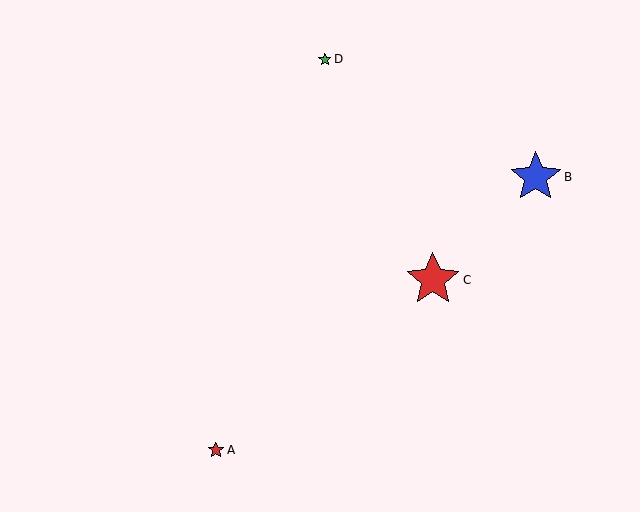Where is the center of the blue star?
The center of the blue star is at (536, 177).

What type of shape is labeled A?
Shape A is a red star.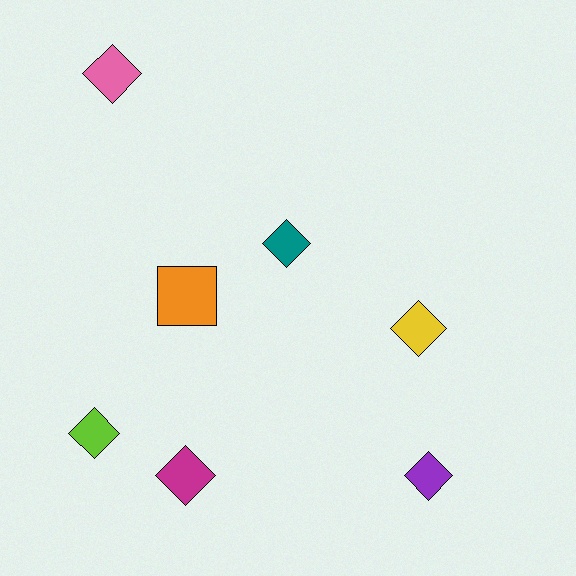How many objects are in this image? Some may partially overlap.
There are 7 objects.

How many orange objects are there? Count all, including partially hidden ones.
There is 1 orange object.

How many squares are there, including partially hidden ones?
There is 1 square.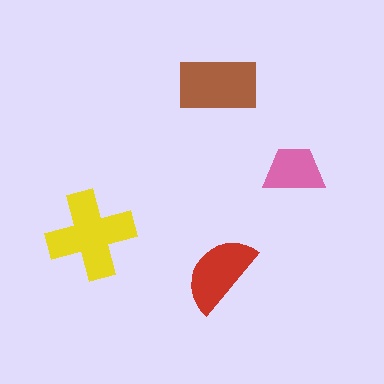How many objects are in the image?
There are 4 objects in the image.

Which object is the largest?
The yellow cross.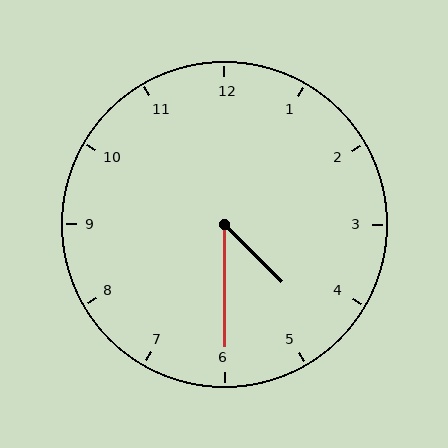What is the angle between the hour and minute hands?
Approximately 45 degrees.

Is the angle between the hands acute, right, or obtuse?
It is acute.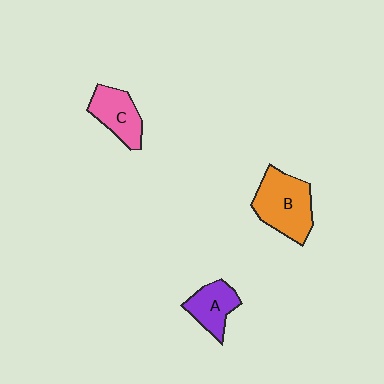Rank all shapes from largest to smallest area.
From largest to smallest: B (orange), C (pink), A (purple).